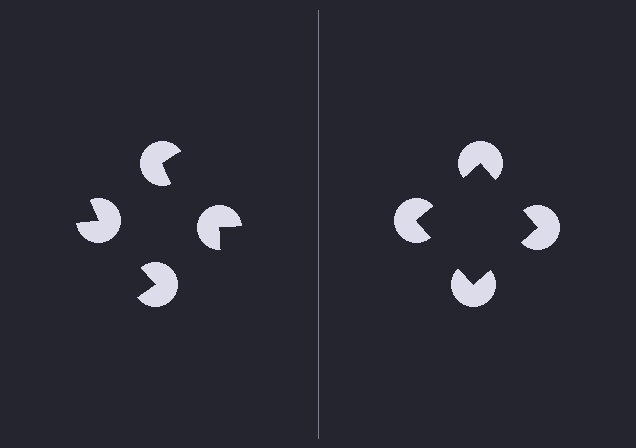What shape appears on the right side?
An illusory square.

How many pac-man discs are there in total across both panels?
8 — 4 on each side.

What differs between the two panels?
The pac-man discs are positioned identically on both sides; only the wedge orientations differ. On the right they align to a square; on the left they are misaligned.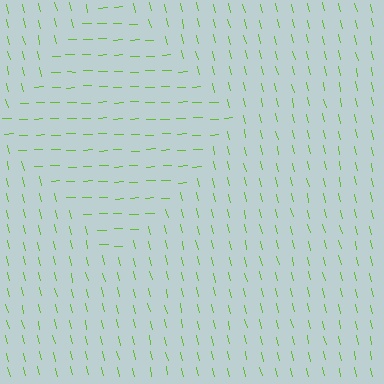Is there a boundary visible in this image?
Yes, there is a texture boundary formed by a change in line orientation.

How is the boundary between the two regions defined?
The boundary is defined purely by a change in line orientation (approximately 78 degrees difference). All lines are the same color and thickness.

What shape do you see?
I see a diamond.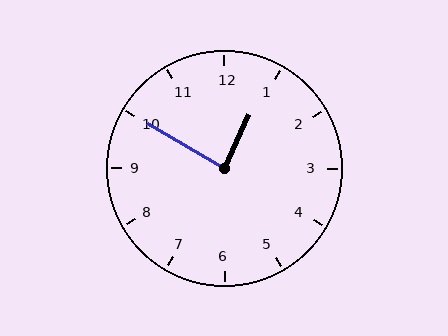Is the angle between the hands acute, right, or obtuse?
It is right.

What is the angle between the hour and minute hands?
Approximately 85 degrees.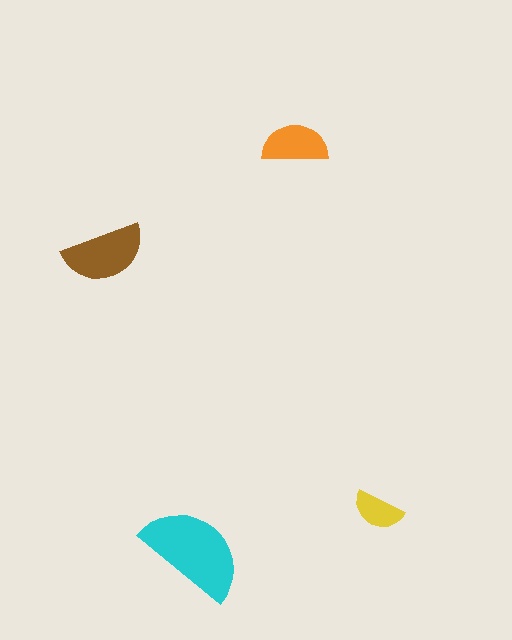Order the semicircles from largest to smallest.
the cyan one, the brown one, the orange one, the yellow one.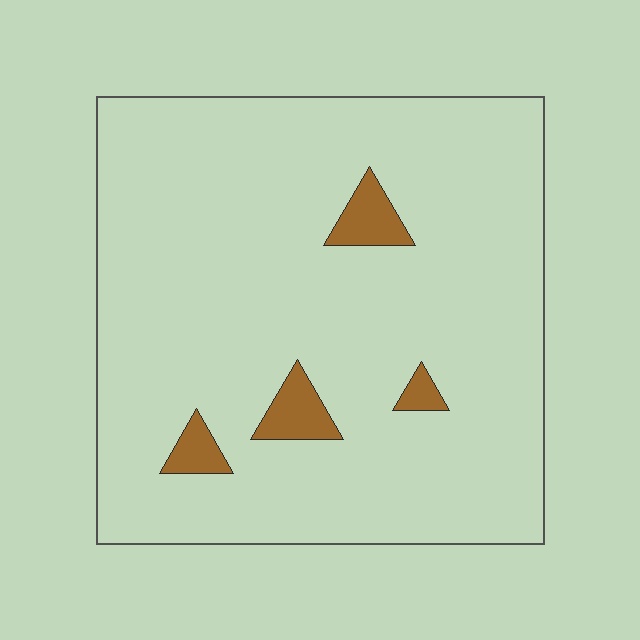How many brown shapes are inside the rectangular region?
4.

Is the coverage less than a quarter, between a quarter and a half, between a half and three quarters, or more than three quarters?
Less than a quarter.